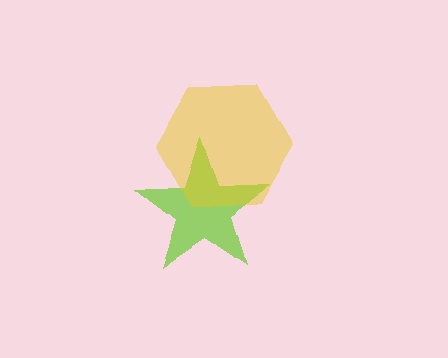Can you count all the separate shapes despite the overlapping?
Yes, there are 2 separate shapes.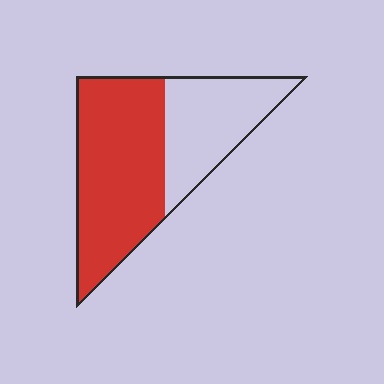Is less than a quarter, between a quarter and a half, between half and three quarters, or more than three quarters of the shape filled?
Between half and three quarters.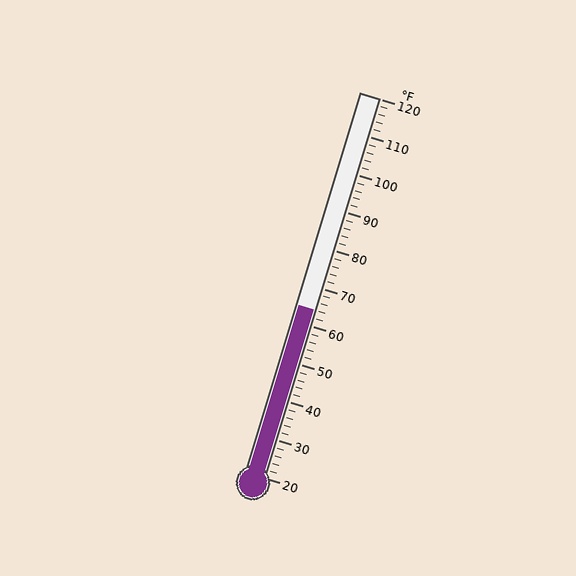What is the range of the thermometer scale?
The thermometer scale ranges from 20°F to 120°F.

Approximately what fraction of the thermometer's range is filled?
The thermometer is filled to approximately 45% of its range.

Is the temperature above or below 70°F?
The temperature is below 70°F.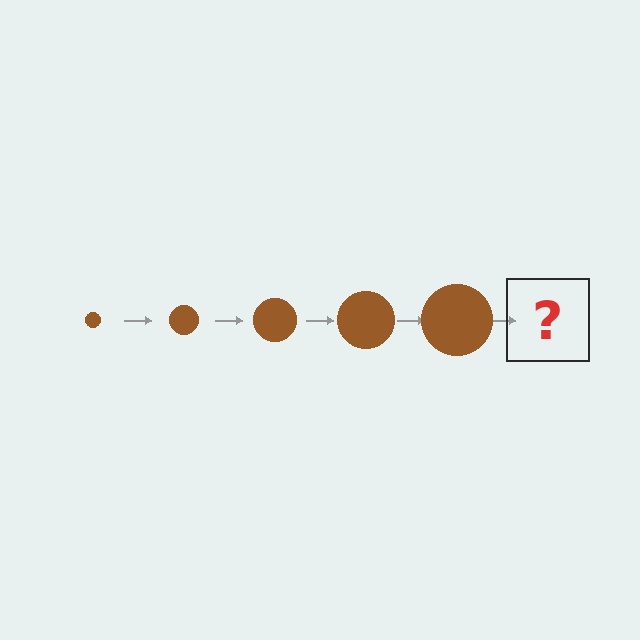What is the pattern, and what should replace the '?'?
The pattern is that the circle gets progressively larger each step. The '?' should be a brown circle, larger than the previous one.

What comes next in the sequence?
The next element should be a brown circle, larger than the previous one.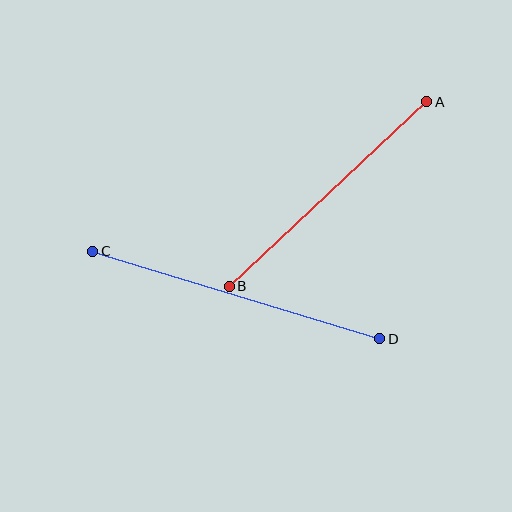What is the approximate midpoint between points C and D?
The midpoint is at approximately (236, 295) pixels.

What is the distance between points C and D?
The distance is approximately 300 pixels.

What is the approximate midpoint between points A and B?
The midpoint is at approximately (328, 194) pixels.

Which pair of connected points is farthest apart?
Points C and D are farthest apart.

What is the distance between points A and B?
The distance is approximately 270 pixels.